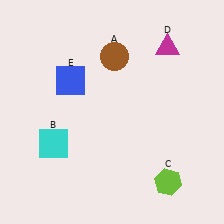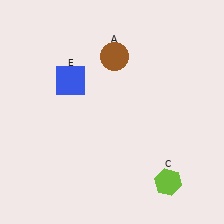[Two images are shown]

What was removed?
The magenta triangle (D), the cyan square (B) were removed in Image 2.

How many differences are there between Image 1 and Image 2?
There are 2 differences between the two images.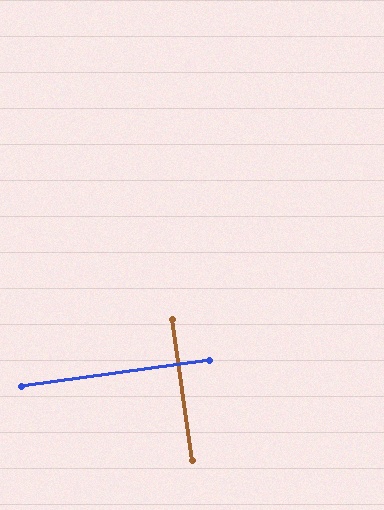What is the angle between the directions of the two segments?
Approximately 90 degrees.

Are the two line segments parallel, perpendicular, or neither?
Perpendicular — they meet at approximately 90°.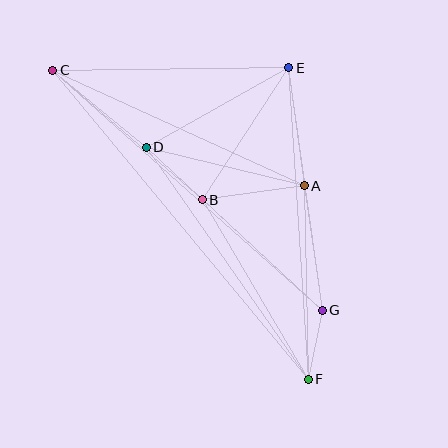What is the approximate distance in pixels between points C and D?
The distance between C and D is approximately 121 pixels.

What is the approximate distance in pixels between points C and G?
The distance between C and G is approximately 361 pixels.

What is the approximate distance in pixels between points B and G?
The distance between B and G is approximately 163 pixels.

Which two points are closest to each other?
Points F and G are closest to each other.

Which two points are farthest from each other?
Points C and F are farthest from each other.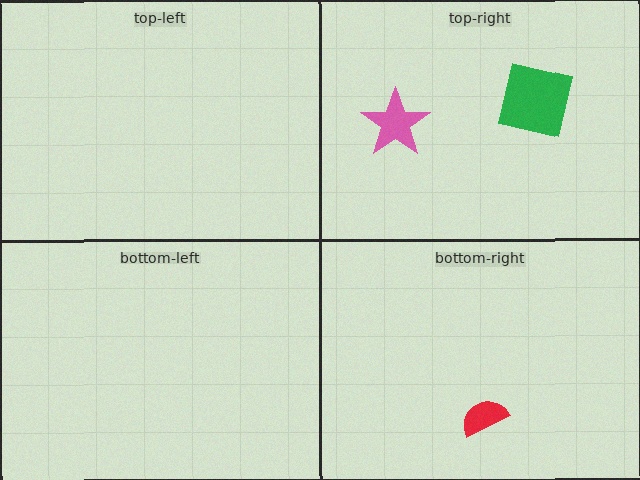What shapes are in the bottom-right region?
The red semicircle.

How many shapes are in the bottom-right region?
1.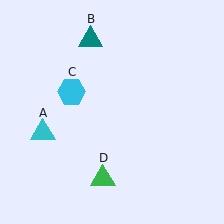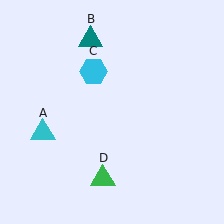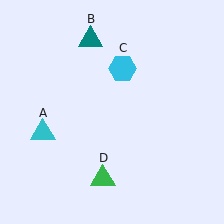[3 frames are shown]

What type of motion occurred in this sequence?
The cyan hexagon (object C) rotated clockwise around the center of the scene.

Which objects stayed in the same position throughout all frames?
Cyan triangle (object A) and teal triangle (object B) and green triangle (object D) remained stationary.